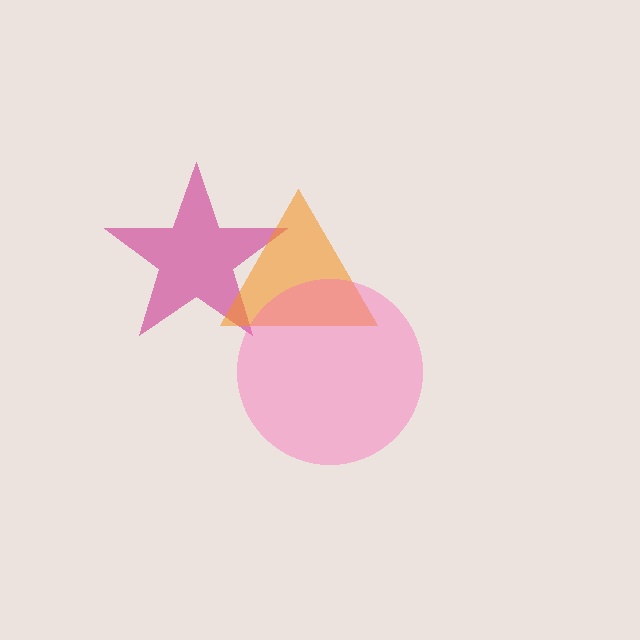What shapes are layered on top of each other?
The layered shapes are: a magenta star, an orange triangle, a pink circle.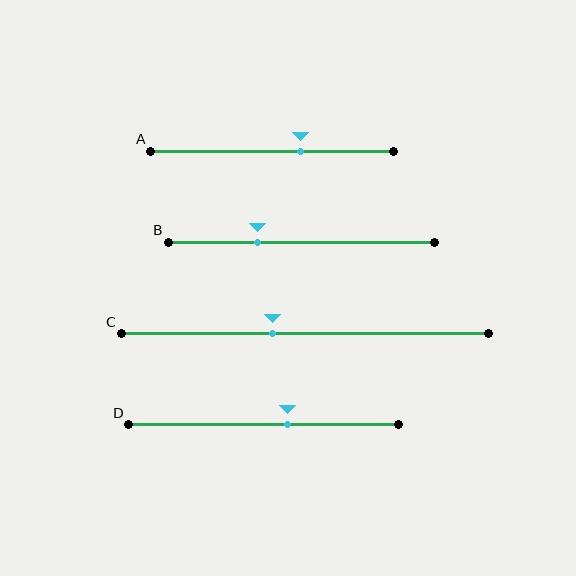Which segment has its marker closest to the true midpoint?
Segment D has its marker closest to the true midpoint.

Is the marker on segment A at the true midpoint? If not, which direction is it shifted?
No, the marker on segment A is shifted to the right by about 12% of the segment length.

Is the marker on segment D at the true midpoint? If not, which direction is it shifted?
No, the marker on segment D is shifted to the right by about 9% of the segment length.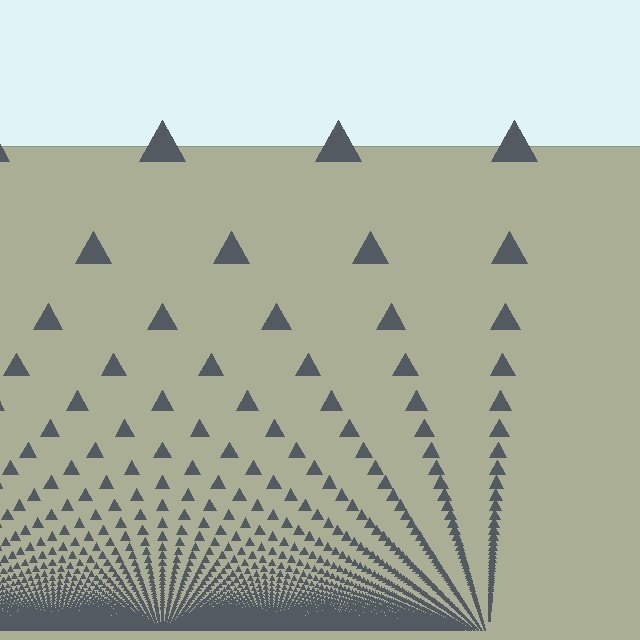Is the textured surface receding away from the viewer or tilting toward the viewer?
The surface appears to tilt toward the viewer. Texture elements get larger and sparser toward the top.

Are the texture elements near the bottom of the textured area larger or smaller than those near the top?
Smaller. The gradient is inverted — elements near the bottom are smaller and denser.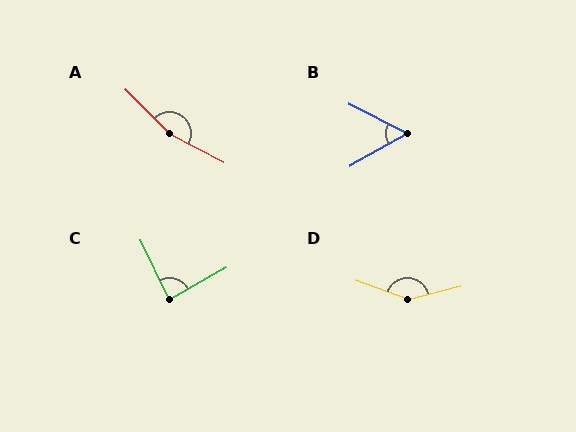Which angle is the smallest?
B, at approximately 56 degrees.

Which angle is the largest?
A, at approximately 163 degrees.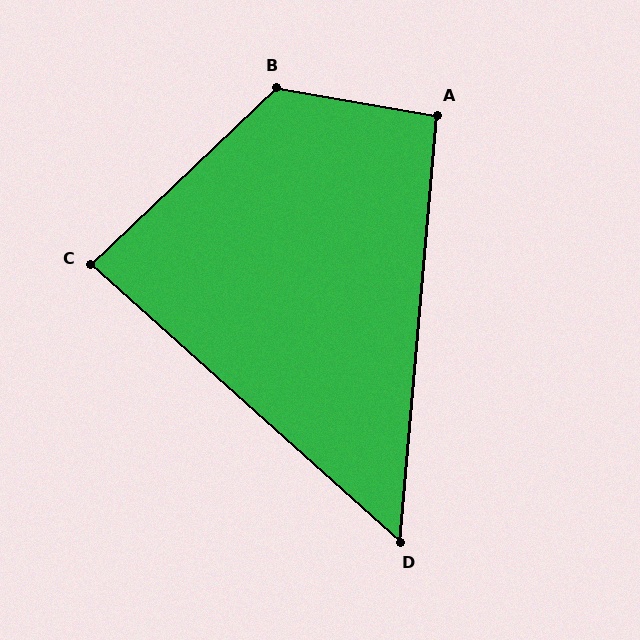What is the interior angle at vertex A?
Approximately 95 degrees (approximately right).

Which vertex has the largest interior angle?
B, at approximately 127 degrees.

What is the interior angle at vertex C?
Approximately 85 degrees (approximately right).